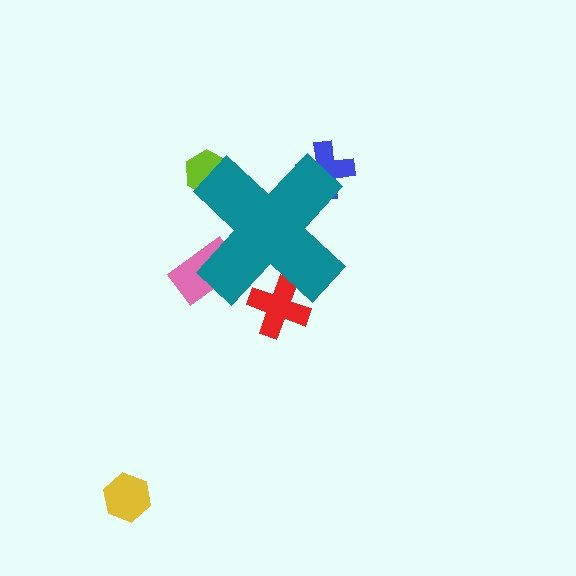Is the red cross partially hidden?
Yes, the red cross is partially hidden behind the teal cross.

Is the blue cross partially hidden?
Yes, the blue cross is partially hidden behind the teal cross.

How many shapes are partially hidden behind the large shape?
4 shapes are partially hidden.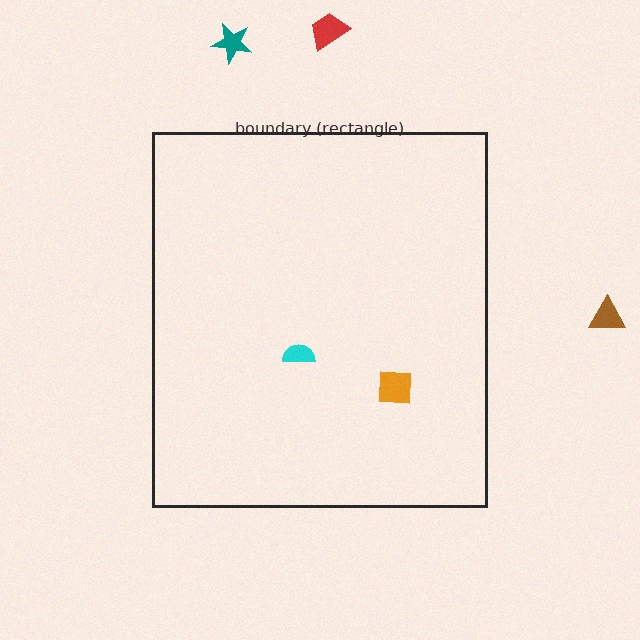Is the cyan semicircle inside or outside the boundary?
Inside.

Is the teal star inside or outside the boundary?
Outside.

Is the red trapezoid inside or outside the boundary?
Outside.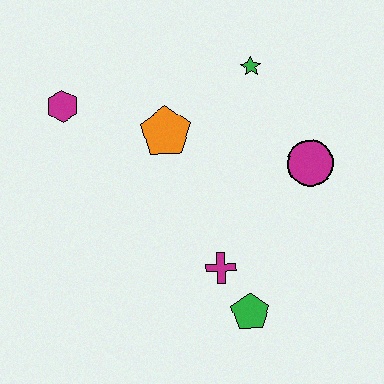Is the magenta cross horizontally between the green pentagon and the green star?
No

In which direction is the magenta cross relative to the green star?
The magenta cross is below the green star.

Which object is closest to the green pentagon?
The magenta cross is closest to the green pentagon.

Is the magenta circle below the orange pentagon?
Yes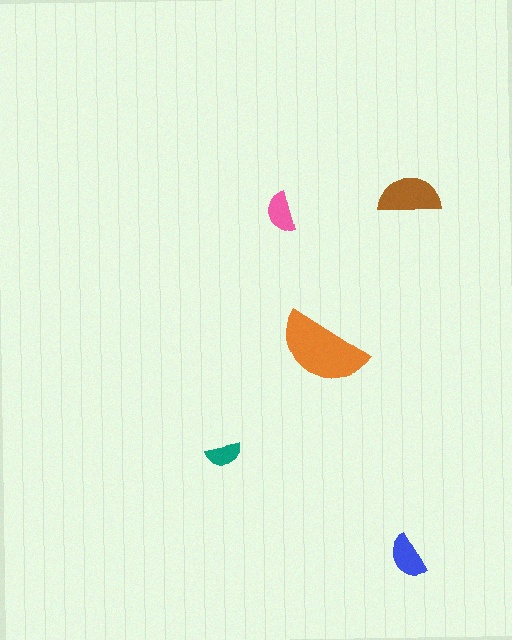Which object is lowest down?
The blue semicircle is bottommost.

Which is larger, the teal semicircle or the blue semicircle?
The blue one.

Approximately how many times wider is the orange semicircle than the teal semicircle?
About 2.5 times wider.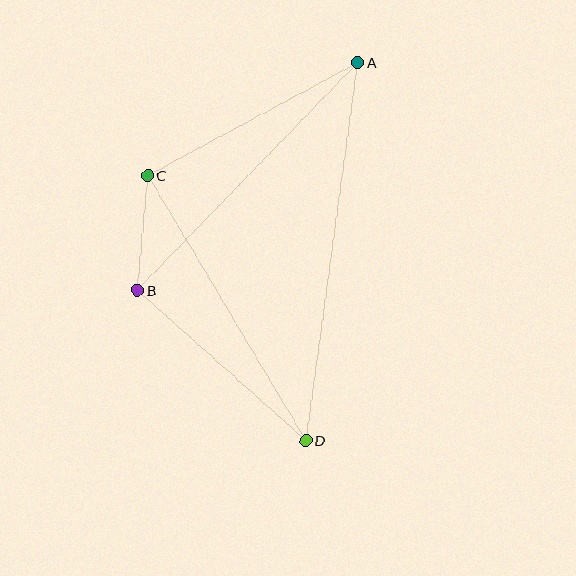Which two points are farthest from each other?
Points A and D are farthest from each other.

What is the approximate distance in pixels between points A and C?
The distance between A and C is approximately 238 pixels.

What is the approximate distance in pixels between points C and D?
The distance between C and D is approximately 309 pixels.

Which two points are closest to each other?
Points B and C are closest to each other.